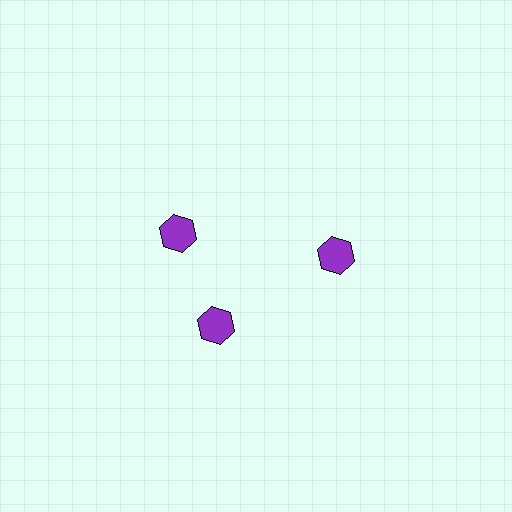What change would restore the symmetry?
The symmetry would be restored by rotating it back into even spacing with its neighbors so that all 3 hexagons sit at equal angles and equal distance from the center.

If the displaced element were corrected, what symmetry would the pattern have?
It would have 3-fold rotational symmetry — the pattern would map onto itself every 120 degrees.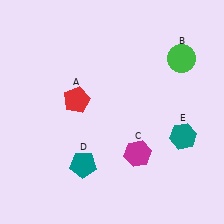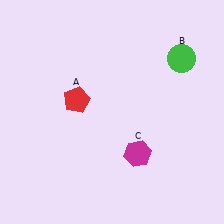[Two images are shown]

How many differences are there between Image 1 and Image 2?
There are 2 differences between the two images.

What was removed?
The teal pentagon (D), the teal hexagon (E) were removed in Image 2.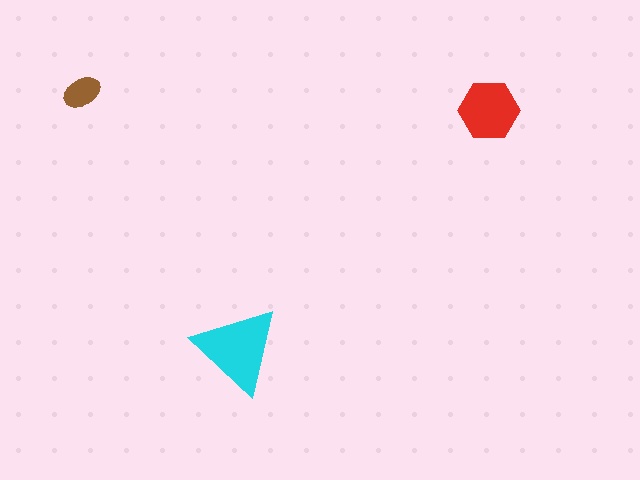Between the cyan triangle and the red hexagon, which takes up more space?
The cyan triangle.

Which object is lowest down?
The cyan triangle is bottommost.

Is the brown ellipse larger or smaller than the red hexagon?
Smaller.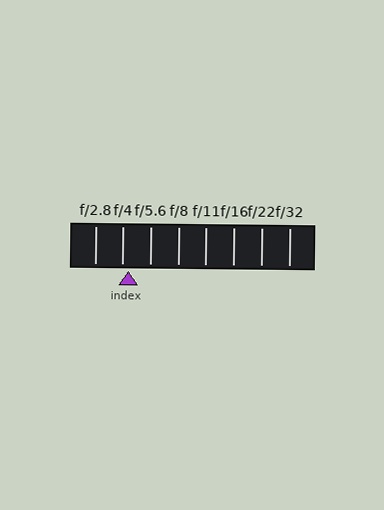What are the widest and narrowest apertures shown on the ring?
The widest aperture shown is f/2.8 and the narrowest is f/32.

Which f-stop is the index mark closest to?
The index mark is closest to f/4.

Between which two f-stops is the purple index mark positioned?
The index mark is between f/4 and f/5.6.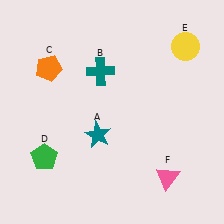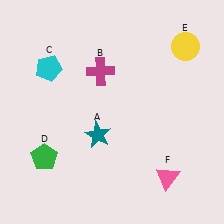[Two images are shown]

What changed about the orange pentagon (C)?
In Image 1, C is orange. In Image 2, it changed to cyan.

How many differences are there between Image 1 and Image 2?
There are 2 differences between the two images.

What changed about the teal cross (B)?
In Image 1, B is teal. In Image 2, it changed to magenta.